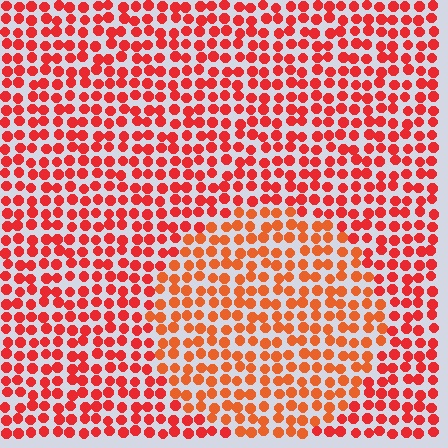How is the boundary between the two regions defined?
The boundary is defined purely by a slight shift in hue (about 20 degrees). Spacing, size, and orientation are identical on both sides.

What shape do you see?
I see a circle.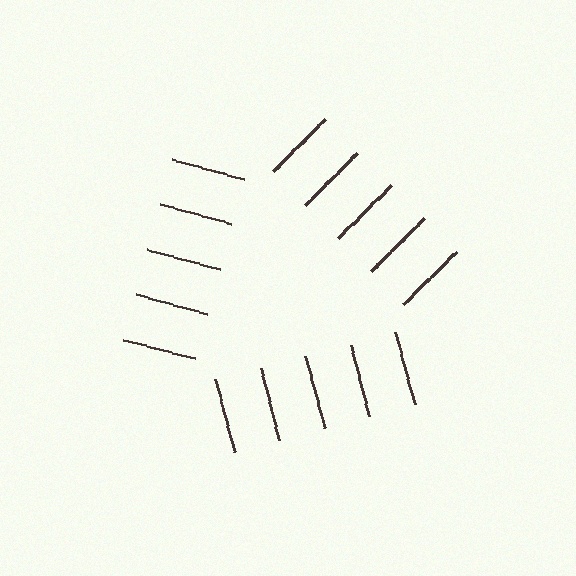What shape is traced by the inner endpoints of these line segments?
An illusory triangle — the line segments terminate on its edges but no continuous stroke is drawn.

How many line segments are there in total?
15 — 5 along each of the 3 edges.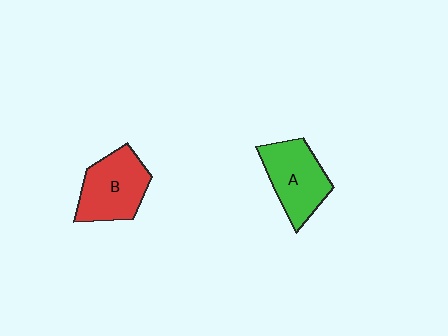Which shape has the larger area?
Shape B (red).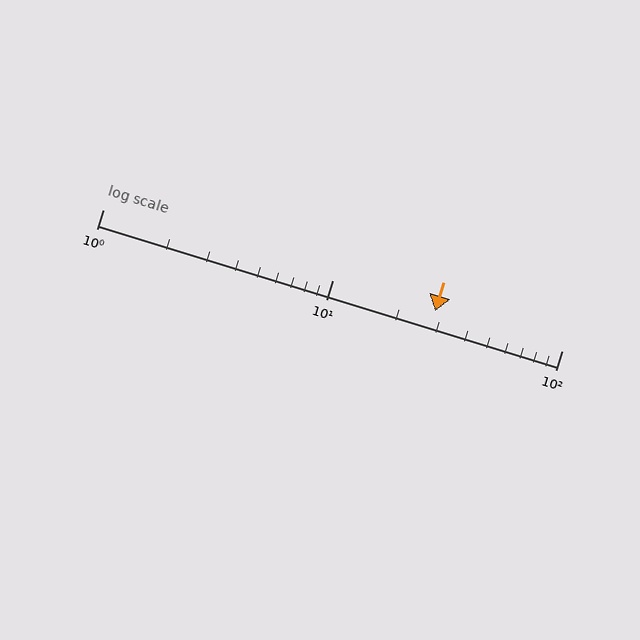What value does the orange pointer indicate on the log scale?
The pointer indicates approximately 28.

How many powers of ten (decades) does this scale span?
The scale spans 2 decades, from 1 to 100.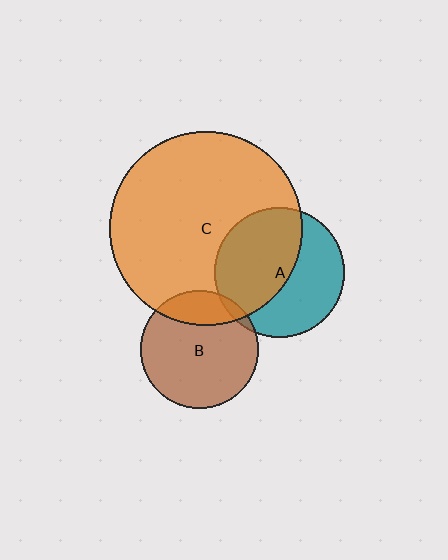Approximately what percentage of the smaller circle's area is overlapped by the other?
Approximately 20%.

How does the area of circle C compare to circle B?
Approximately 2.7 times.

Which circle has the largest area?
Circle C (orange).